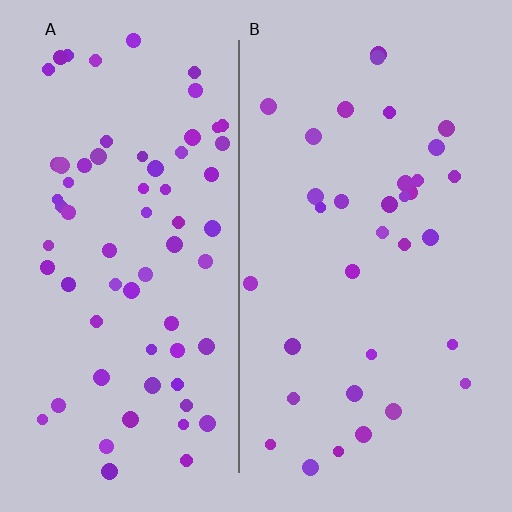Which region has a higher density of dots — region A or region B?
A (the left).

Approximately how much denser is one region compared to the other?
Approximately 2.0× — region A over region B.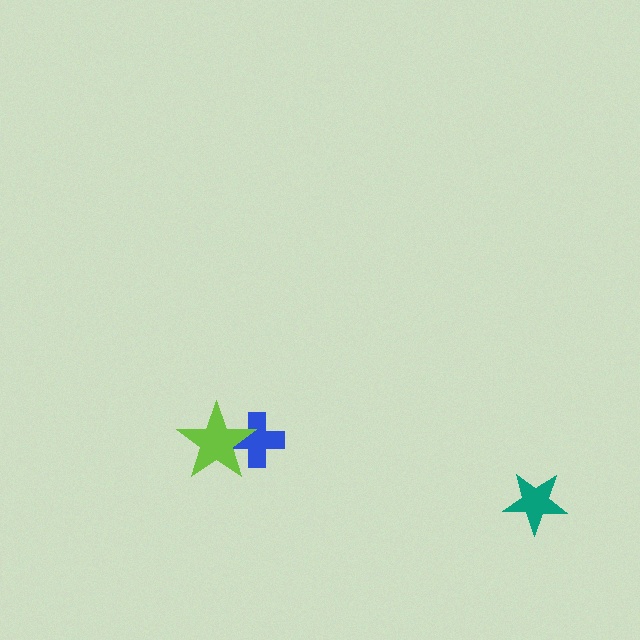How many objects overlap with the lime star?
1 object overlaps with the lime star.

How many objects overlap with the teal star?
0 objects overlap with the teal star.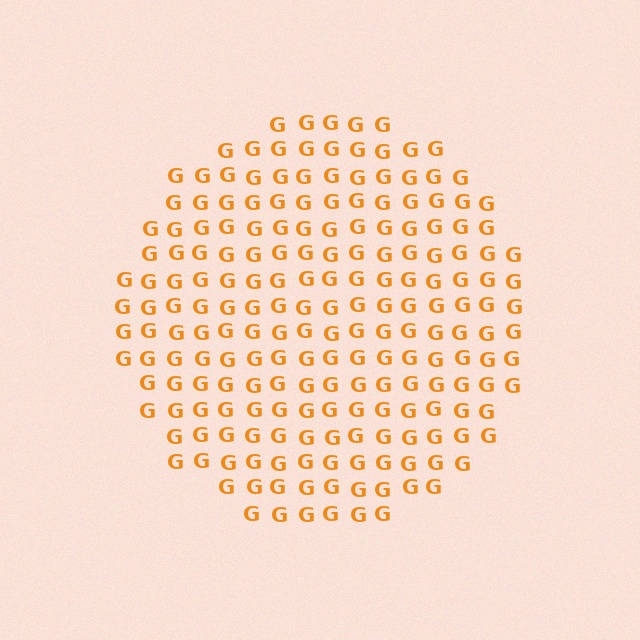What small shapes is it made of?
It is made of small letter G's.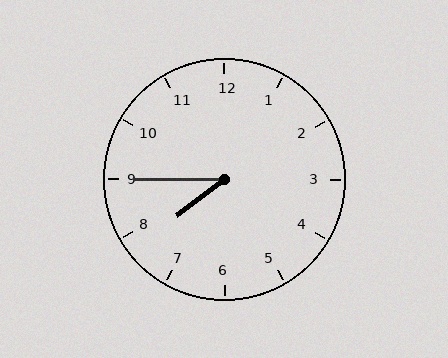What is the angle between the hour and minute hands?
Approximately 38 degrees.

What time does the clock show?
7:45.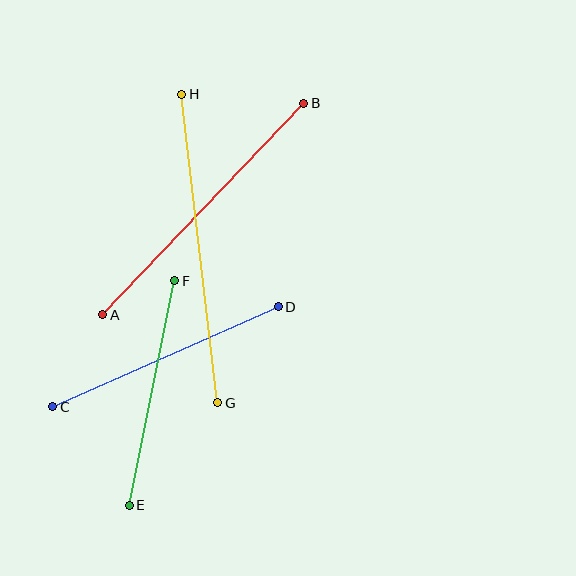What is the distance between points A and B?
The distance is approximately 292 pixels.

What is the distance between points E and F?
The distance is approximately 229 pixels.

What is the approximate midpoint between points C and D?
The midpoint is at approximately (165, 357) pixels.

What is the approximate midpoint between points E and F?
The midpoint is at approximately (152, 393) pixels.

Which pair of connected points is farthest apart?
Points G and H are farthest apart.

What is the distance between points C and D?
The distance is approximately 247 pixels.